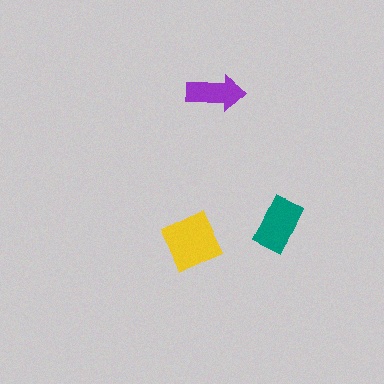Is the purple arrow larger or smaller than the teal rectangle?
Smaller.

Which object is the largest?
The yellow diamond.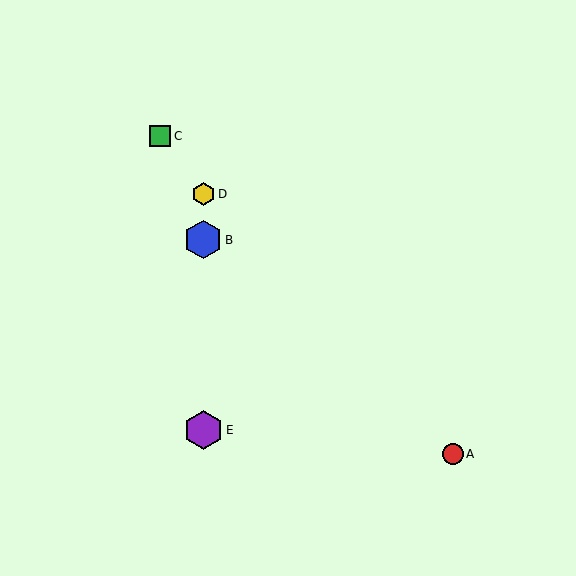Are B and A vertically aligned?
No, B is at x≈203 and A is at x≈453.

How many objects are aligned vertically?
3 objects (B, D, E) are aligned vertically.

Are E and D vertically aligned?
Yes, both are at x≈203.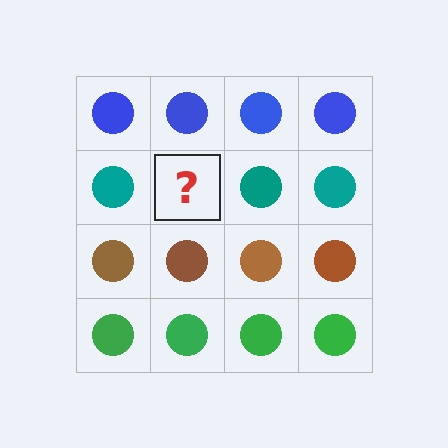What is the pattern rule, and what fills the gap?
The rule is that each row has a consistent color. The gap should be filled with a teal circle.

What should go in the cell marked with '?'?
The missing cell should contain a teal circle.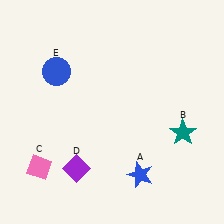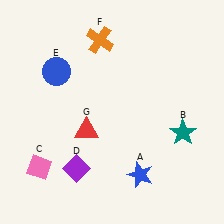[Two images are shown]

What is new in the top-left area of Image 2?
An orange cross (F) was added in the top-left area of Image 2.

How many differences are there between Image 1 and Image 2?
There are 2 differences between the two images.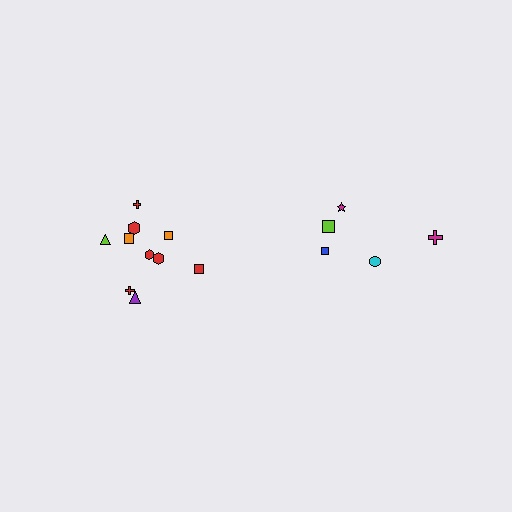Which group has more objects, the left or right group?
The left group.